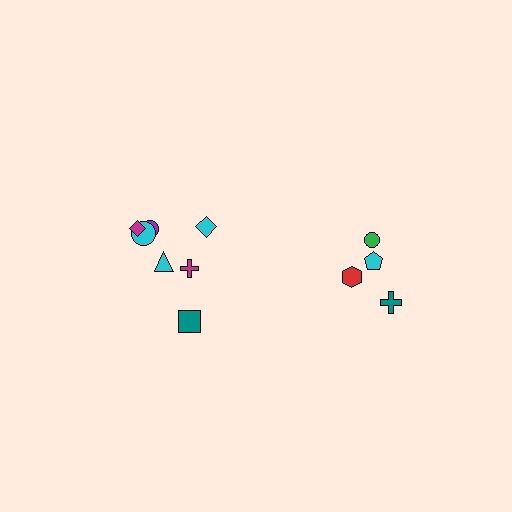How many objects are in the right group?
There are 4 objects.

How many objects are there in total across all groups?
There are 11 objects.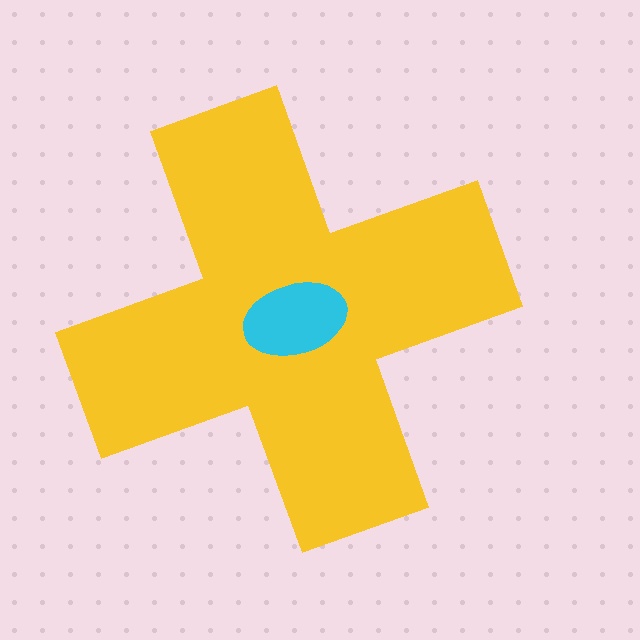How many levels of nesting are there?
2.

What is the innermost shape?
The cyan ellipse.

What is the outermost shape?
The yellow cross.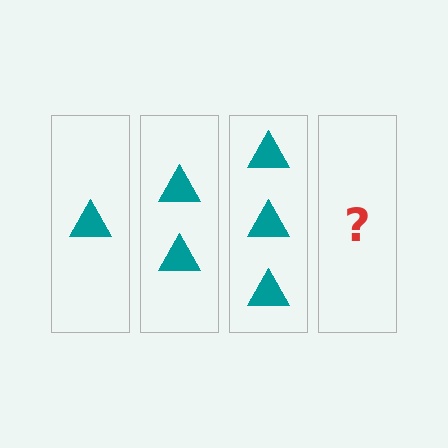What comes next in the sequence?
The next element should be 4 triangles.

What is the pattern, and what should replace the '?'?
The pattern is that each step adds one more triangle. The '?' should be 4 triangles.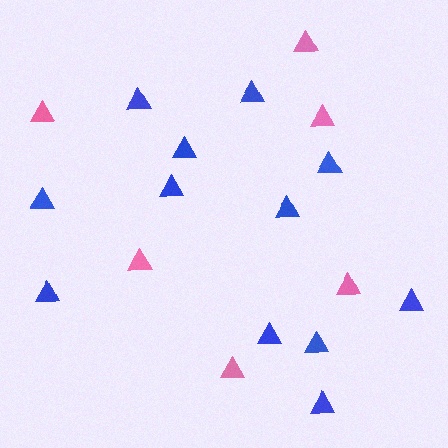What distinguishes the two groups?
There are 2 groups: one group of pink triangles (6) and one group of blue triangles (12).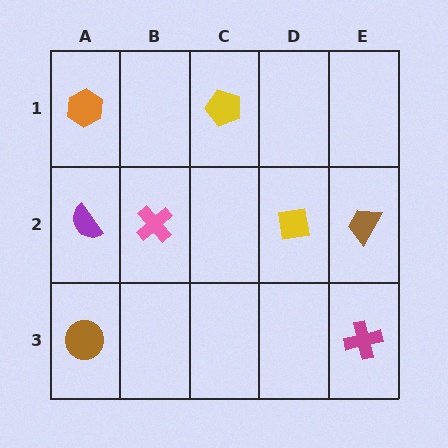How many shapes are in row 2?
4 shapes.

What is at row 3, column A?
A brown circle.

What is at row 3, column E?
A magenta cross.